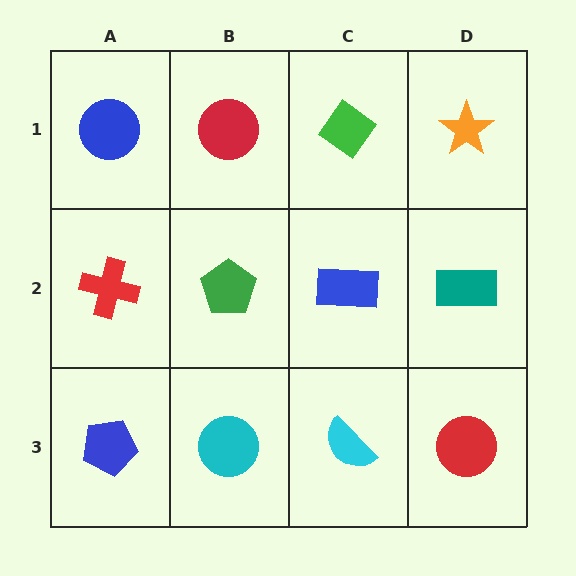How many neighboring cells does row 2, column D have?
3.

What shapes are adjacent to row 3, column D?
A teal rectangle (row 2, column D), a cyan semicircle (row 3, column C).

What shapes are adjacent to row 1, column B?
A green pentagon (row 2, column B), a blue circle (row 1, column A), a green diamond (row 1, column C).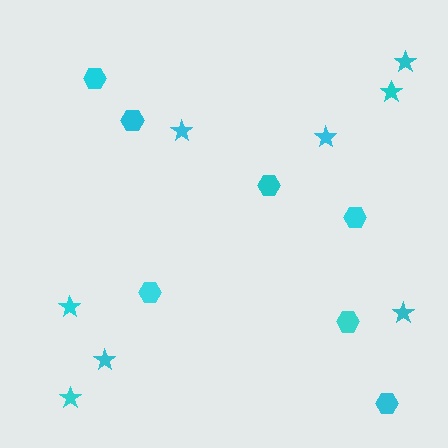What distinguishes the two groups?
There are 2 groups: one group of hexagons (7) and one group of stars (8).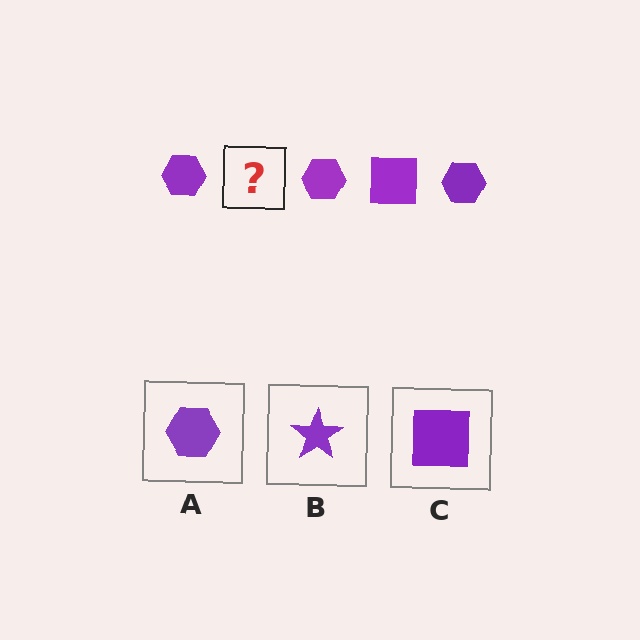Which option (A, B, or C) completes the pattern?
C.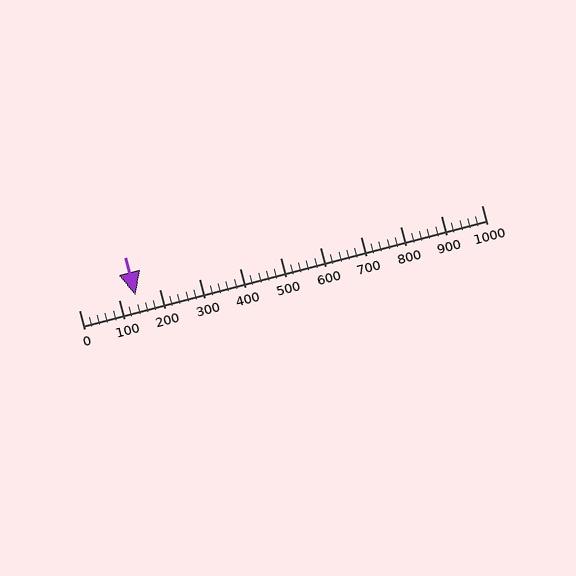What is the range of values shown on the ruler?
The ruler shows values from 0 to 1000.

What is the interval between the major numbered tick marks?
The major tick marks are spaced 100 units apart.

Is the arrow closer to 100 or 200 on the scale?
The arrow is closer to 100.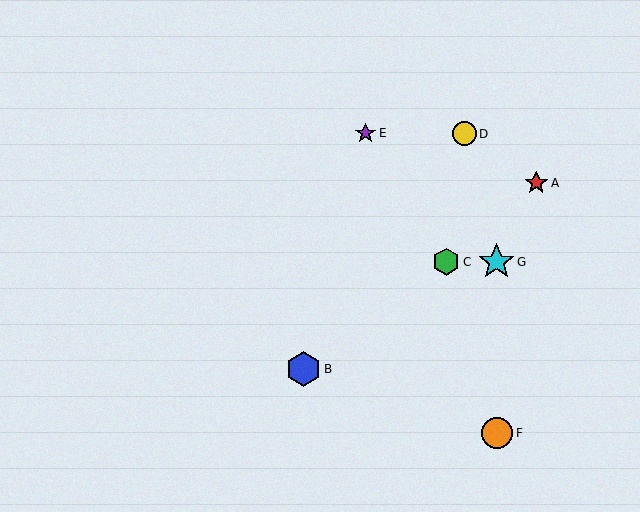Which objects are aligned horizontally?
Objects C, G are aligned horizontally.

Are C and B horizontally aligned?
No, C is at y≈262 and B is at y≈369.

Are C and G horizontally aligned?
Yes, both are at y≈262.